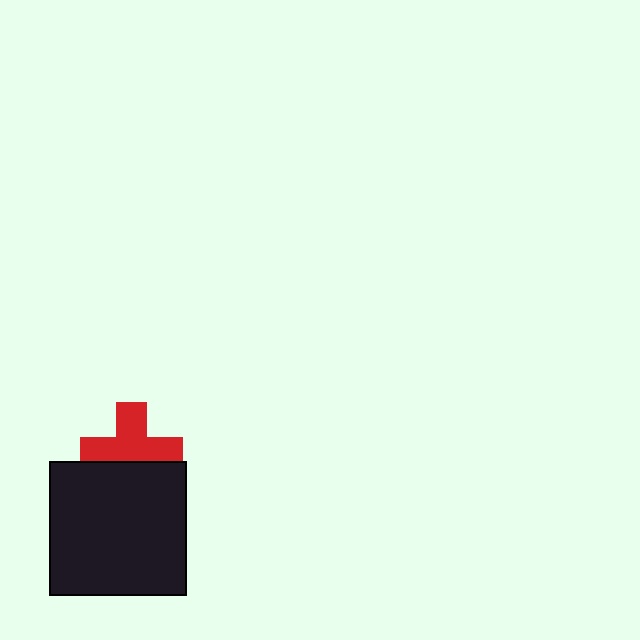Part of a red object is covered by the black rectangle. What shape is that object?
It is a cross.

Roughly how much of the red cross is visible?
About half of it is visible (roughly 65%).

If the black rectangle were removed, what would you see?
You would see the complete red cross.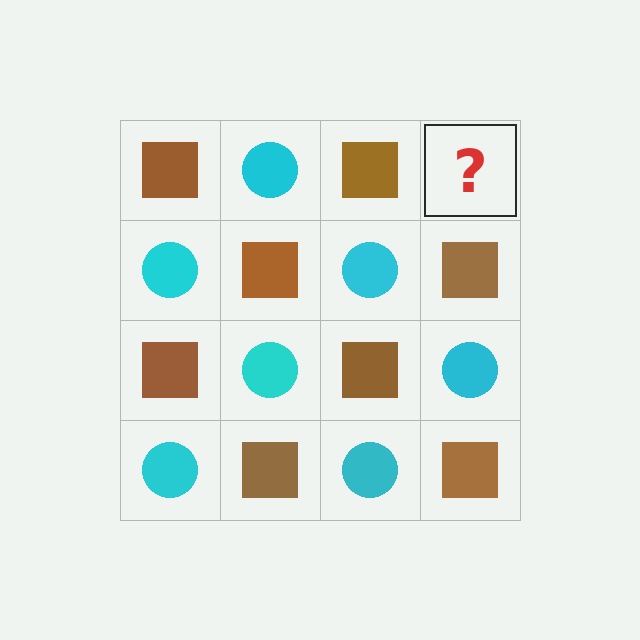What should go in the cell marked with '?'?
The missing cell should contain a cyan circle.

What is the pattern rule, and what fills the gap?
The rule is that it alternates brown square and cyan circle in a checkerboard pattern. The gap should be filled with a cyan circle.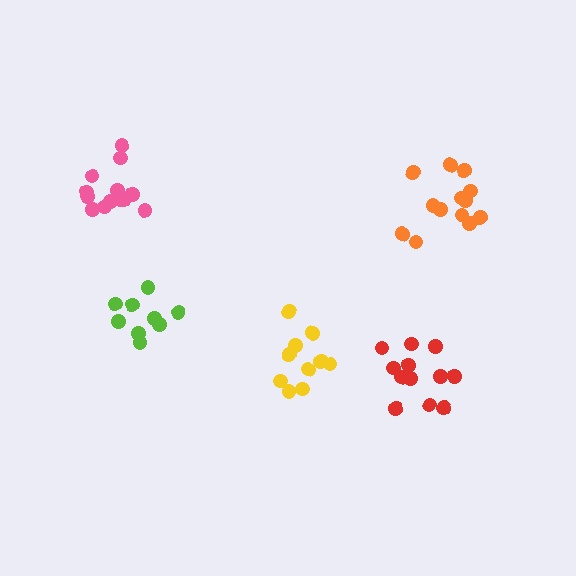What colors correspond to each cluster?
The clusters are colored: orange, yellow, red, pink, lime.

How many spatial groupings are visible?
There are 5 spatial groupings.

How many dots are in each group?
Group 1: 13 dots, Group 2: 10 dots, Group 3: 12 dots, Group 4: 13 dots, Group 5: 9 dots (57 total).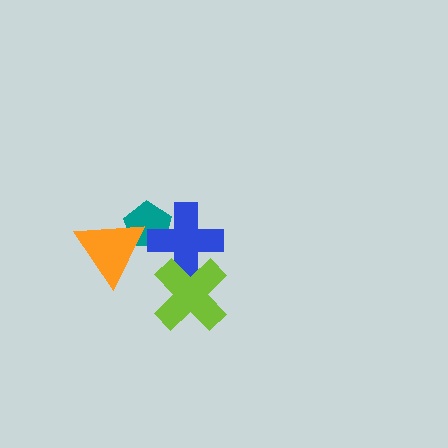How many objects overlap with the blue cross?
2 objects overlap with the blue cross.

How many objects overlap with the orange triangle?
1 object overlaps with the orange triangle.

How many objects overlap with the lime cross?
1 object overlaps with the lime cross.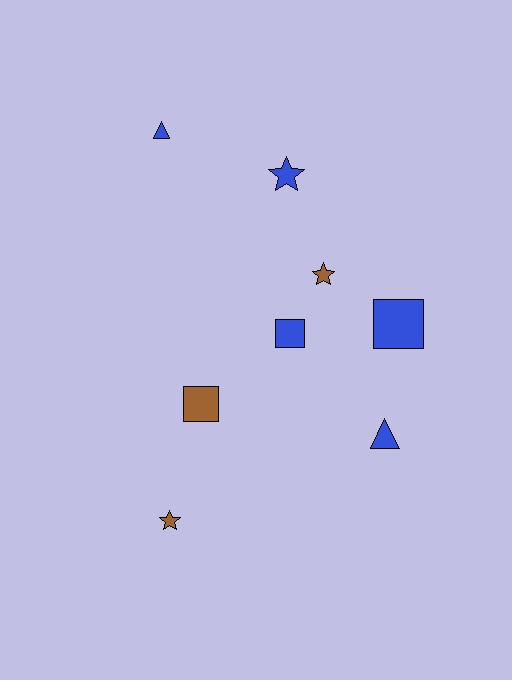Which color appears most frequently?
Blue, with 5 objects.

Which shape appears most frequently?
Square, with 3 objects.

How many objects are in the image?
There are 8 objects.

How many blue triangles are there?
There are 2 blue triangles.